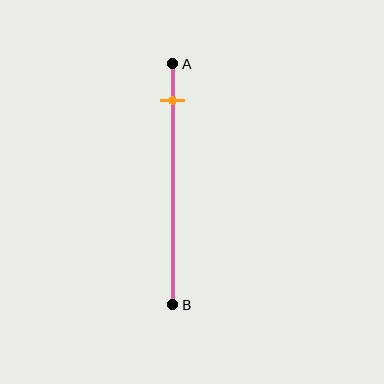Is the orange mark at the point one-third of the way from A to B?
No, the mark is at about 15% from A, not at the 33% one-third point.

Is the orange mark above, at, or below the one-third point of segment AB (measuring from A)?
The orange mark is above the one-third point of segment AB.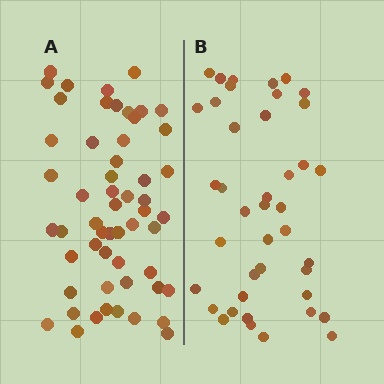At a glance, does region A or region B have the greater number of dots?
Region A (the left region) has more dots.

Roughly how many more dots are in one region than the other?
Region A has approximately 15 more dots than region B.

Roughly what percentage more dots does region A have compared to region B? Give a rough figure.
About 35% more.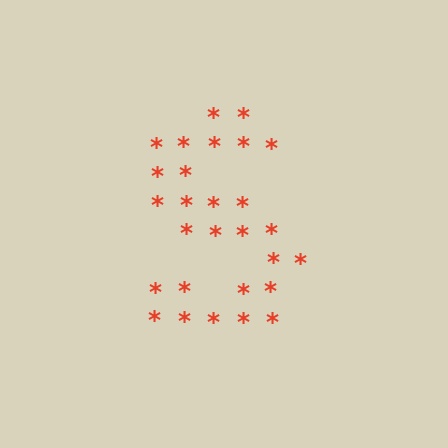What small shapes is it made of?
It is made of small asterisks.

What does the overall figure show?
The overall figure shows the letter S.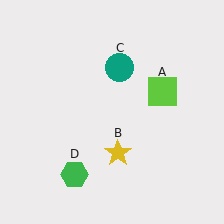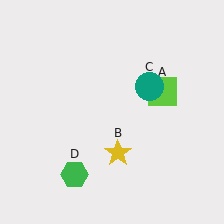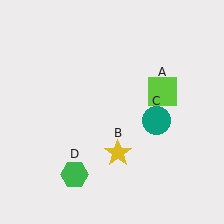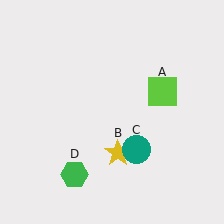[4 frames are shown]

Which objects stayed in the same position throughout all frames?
Lime square (object A) and yellow star (object B) and green hexagon (object D) remained stationary.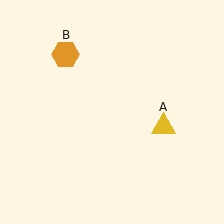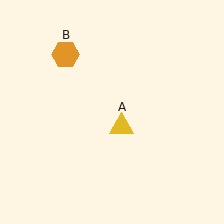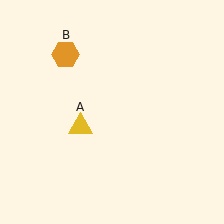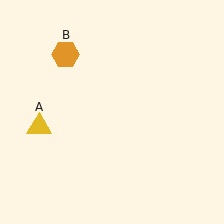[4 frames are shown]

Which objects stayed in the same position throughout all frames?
Orange hexagon (object B) remained stationary.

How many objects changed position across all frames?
1 object changed position: yellow triangle (object A).